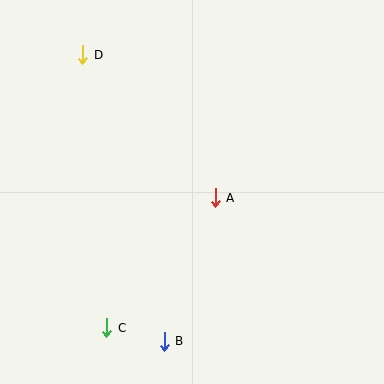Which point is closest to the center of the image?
Point A at (215, 198) is closest to the center.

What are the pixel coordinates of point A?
Point A is at (215, 198).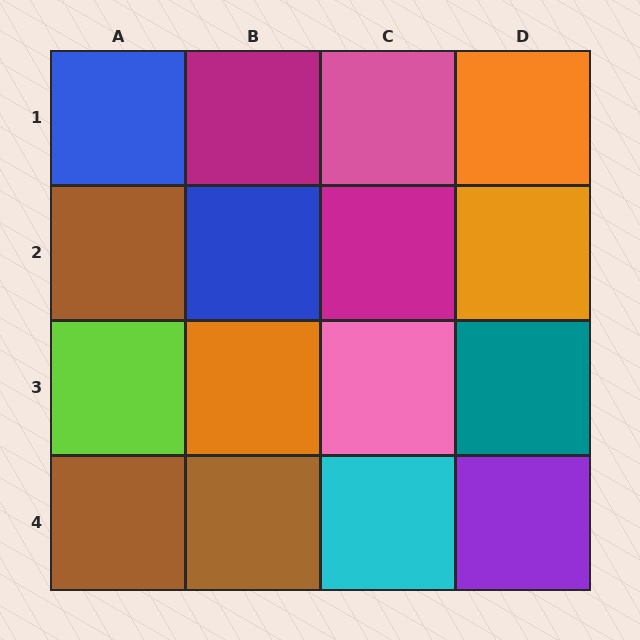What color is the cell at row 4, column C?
Cyan.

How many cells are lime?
1 cell is lime.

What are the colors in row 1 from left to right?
Blue, magenta, pink, orange.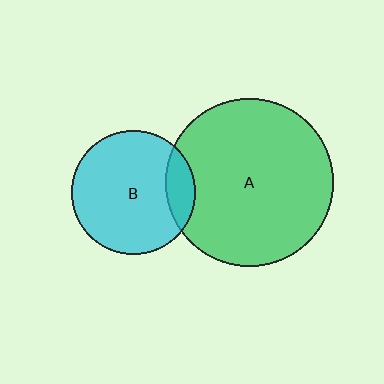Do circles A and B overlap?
Yes.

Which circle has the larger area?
Circle A (green).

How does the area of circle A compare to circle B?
Approximately 1.8 times.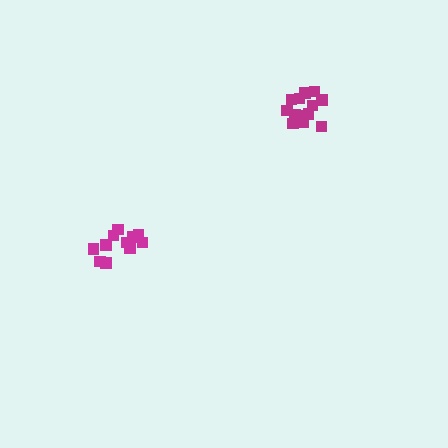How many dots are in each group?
Group 1: 11 dots, Group 2: 14 dots (25 total).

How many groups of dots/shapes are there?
There are 2 groups.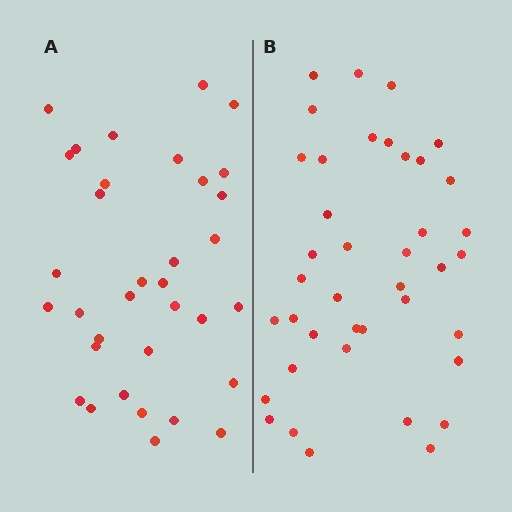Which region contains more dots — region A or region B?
Region B (the right region) has more dots.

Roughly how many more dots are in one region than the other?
Region B has about 6 more dots than region A.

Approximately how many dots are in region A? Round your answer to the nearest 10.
About 30 dots. (The exact count is 34, which rounds to 30.)